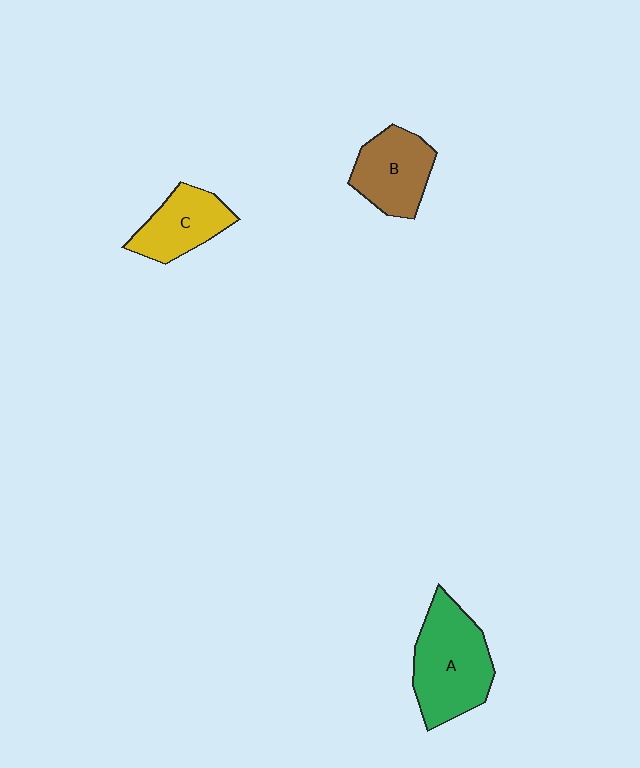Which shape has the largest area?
Shape A (green).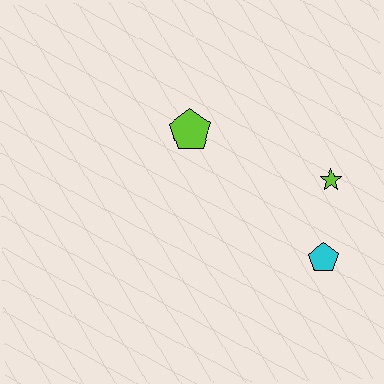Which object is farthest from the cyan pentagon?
The lime pentagon is farthest from the cyan pentagon.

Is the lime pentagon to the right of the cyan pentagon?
No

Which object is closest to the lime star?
The cyan pentagon is closest to the lime star.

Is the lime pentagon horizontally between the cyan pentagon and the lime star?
No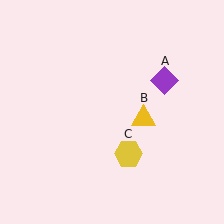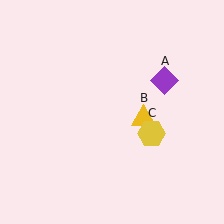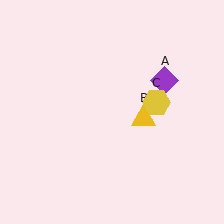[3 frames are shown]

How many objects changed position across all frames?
1 object changed position: yellow hexagon (object C).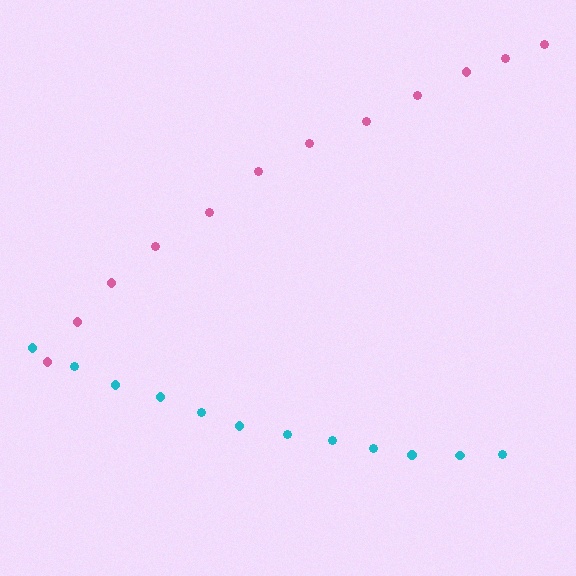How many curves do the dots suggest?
There are 2 distinct paths.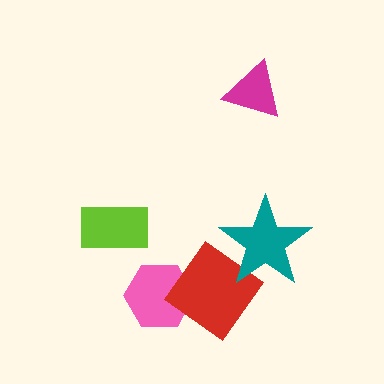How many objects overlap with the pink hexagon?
1 object overlaps with the pink hexagon.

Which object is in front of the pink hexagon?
The red diamond is in front of the pink hexagon.